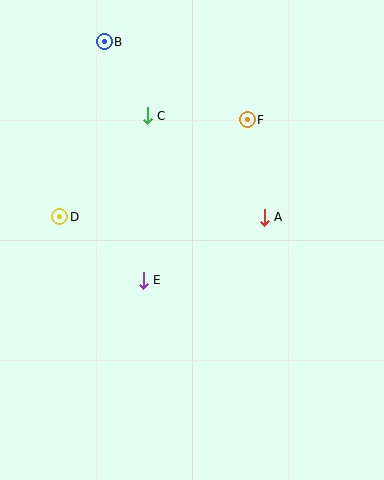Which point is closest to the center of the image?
Point E at (143, 280) is closest to the center.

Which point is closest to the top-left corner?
Point B is closest to the top-left corner.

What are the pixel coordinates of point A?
Point A is at (264, 217).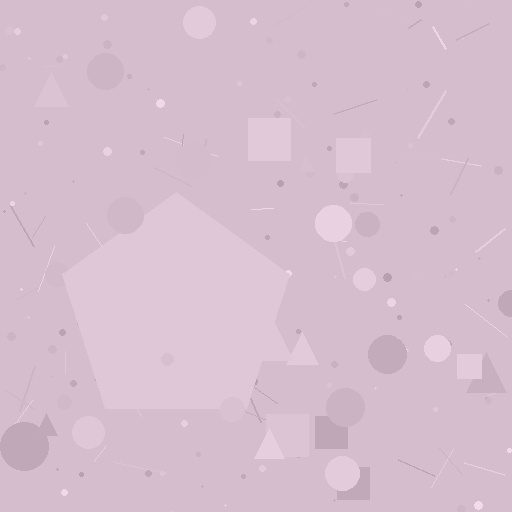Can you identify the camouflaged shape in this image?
The camouflaged shape is a pentagon.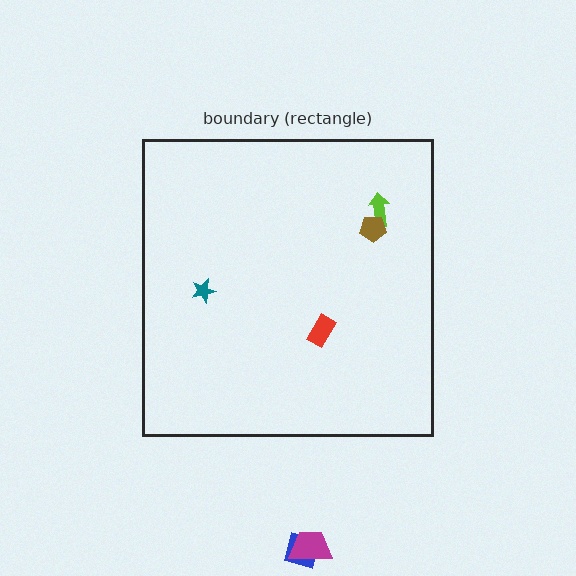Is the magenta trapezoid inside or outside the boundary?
Outside.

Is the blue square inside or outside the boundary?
Outside.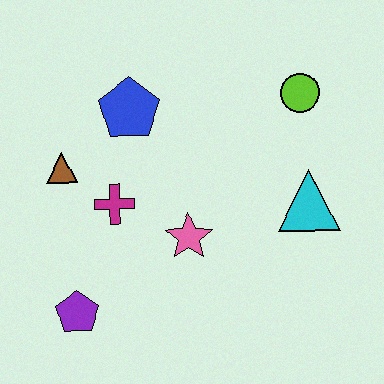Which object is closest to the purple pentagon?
The magenta cross is closest to the purple pentagon.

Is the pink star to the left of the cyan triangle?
Yes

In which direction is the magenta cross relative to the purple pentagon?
The magenta cross is above the purple pentagon.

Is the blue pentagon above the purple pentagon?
Yes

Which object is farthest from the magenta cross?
The lime circle is farthest from the magenta cross.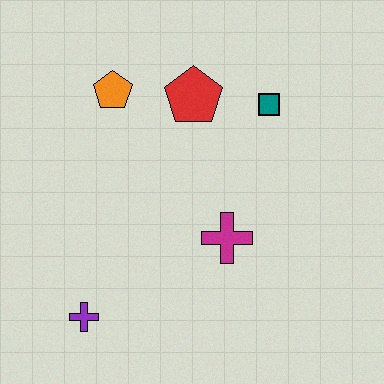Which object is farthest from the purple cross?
The teal square is farthest from the purple cross.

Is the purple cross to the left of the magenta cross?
Yes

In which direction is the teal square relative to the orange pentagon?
The teal square is to the right of the orange pentagon.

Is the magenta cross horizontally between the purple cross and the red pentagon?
No